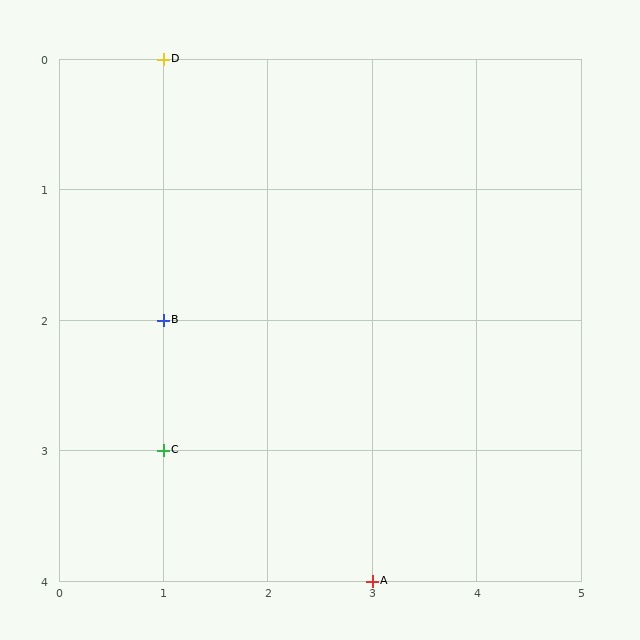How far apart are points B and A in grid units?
Points B and A are 2 columns and 2 rows apart (about 2.8 grid units diagonally).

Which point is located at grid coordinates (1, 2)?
Point B is at (1, 2).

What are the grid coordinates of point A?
Point A is at grid coordinates (3, 4).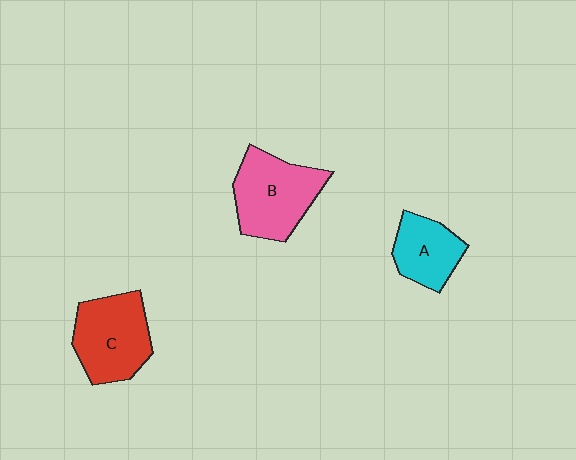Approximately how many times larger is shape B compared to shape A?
Approximately 1.5 times.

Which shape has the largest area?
Shape B (pink).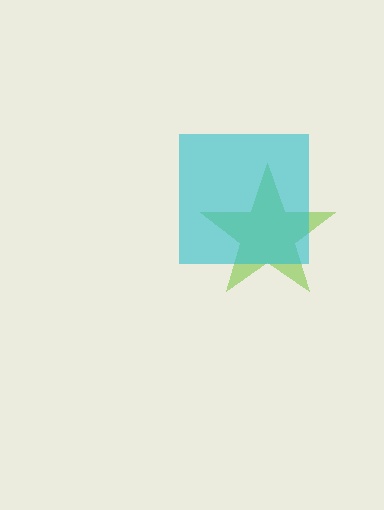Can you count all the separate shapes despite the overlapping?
Yes, there are 2 separate shapes.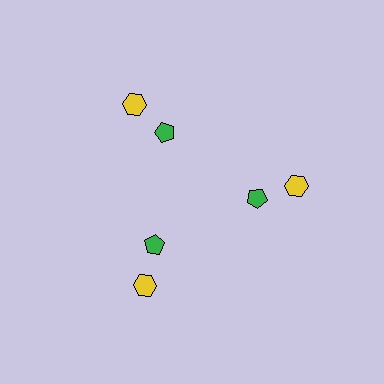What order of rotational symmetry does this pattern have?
This pattern has 3-fold rotational symmetry.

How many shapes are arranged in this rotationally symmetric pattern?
There are 6 shapes, arranged in 3 groups of 2.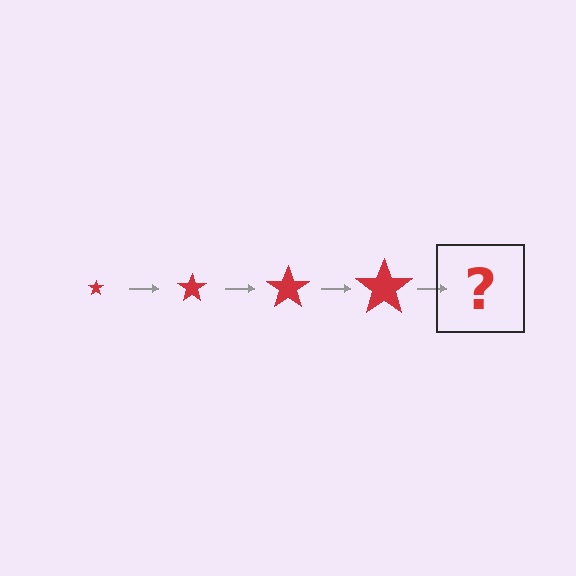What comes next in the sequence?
The next element should be a red star, larger than the previous one.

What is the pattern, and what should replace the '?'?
The pattern is that the star gets progressively larger each step. The '?' should be a red star, larger than the previous one.